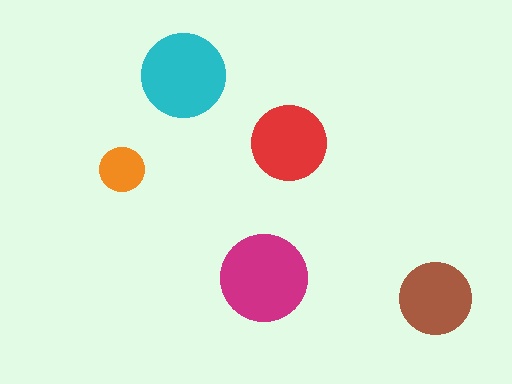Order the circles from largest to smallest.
the magenta one, the cyan one, the red one, the brown one, the orange one.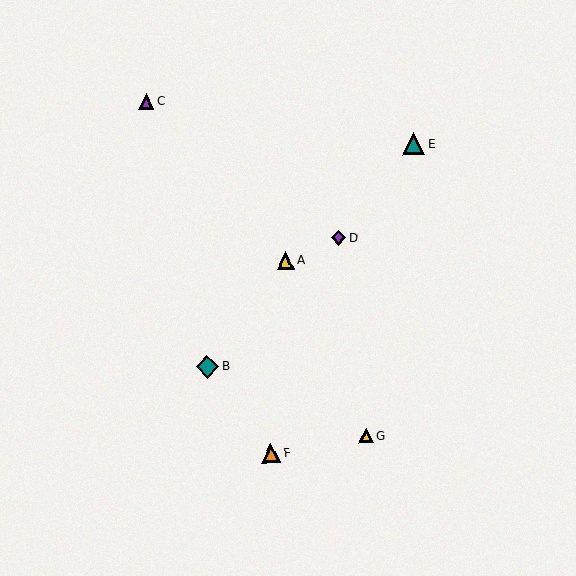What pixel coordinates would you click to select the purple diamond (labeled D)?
Click at (338, 238) to select the purple diamond D.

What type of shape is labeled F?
Shape F is an orange triangle.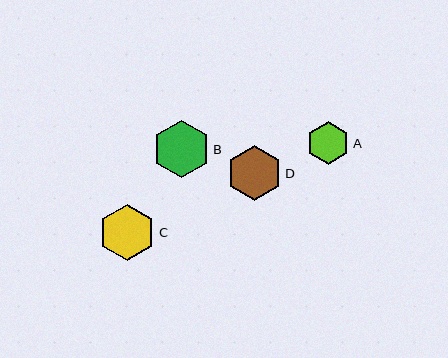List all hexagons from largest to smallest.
From largest to smallest: B, C, D, A.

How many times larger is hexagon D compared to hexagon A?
Hexagon D is approximately 1.3 times the size of hexagon A.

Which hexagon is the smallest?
Hexagon A is the smallest with a size of approximately 43 pixels.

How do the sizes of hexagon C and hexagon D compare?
Hexagon C and hexagon D are approximately the same size.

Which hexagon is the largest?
Hexagon B is the largest with a size of approximately 57 pixels.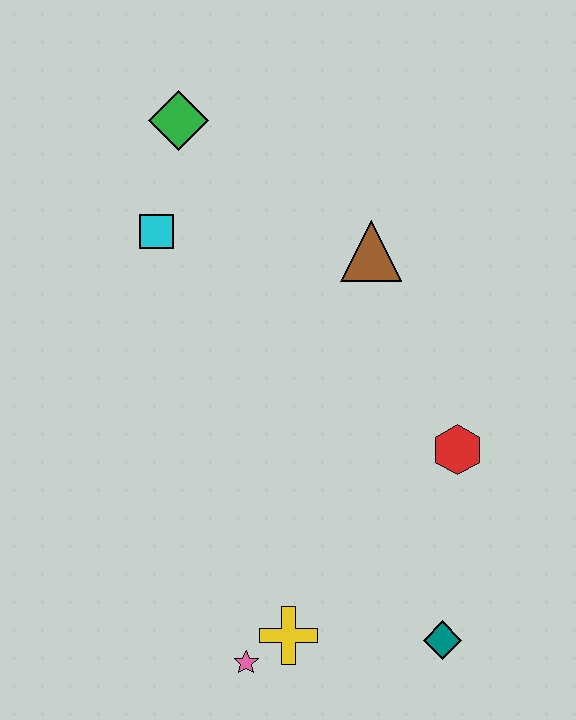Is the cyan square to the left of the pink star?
Yes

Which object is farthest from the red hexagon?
The green diamond is farthest from the red hexagon.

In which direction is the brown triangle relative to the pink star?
The brown triangle is above the pink star.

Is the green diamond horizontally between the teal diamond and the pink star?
No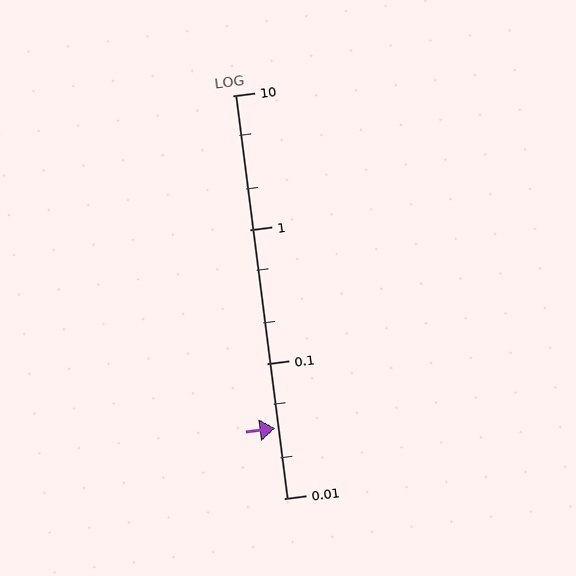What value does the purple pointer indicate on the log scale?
The pointer indicates approximately 0.033.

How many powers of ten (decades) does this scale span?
The scale spans 3 decades, from 0.01 to 10.